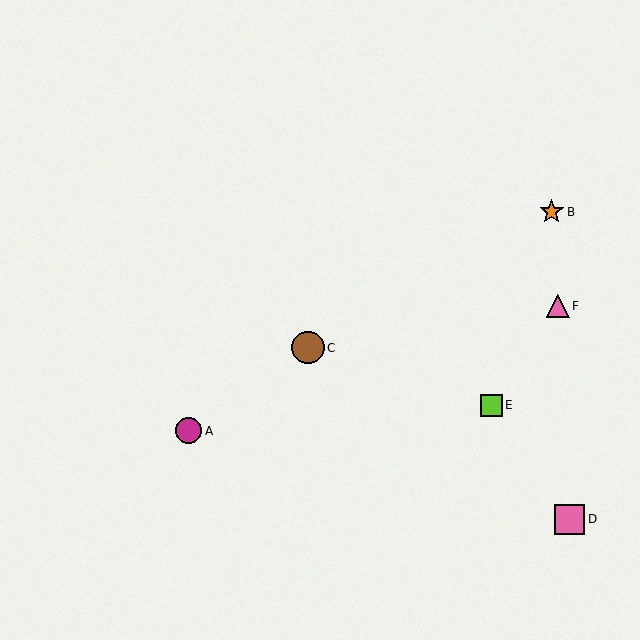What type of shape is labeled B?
Shape B is an orange star.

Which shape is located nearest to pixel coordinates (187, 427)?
The magenta circle (labeled A) at (188, 431) is nearest to that location.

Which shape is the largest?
The brown circle (labeled C) is the largest.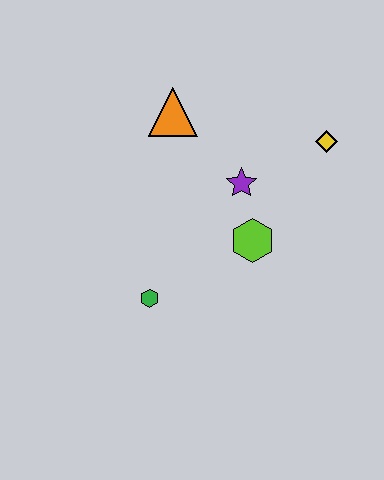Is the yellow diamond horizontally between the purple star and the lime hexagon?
No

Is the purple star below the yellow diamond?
Yes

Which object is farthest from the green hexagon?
The yellow diamond is farthest from the green hexagon.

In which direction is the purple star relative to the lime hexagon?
The purple star is above the lime hexagon.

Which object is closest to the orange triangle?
The purple star is closest to the orange triangle.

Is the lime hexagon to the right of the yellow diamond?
No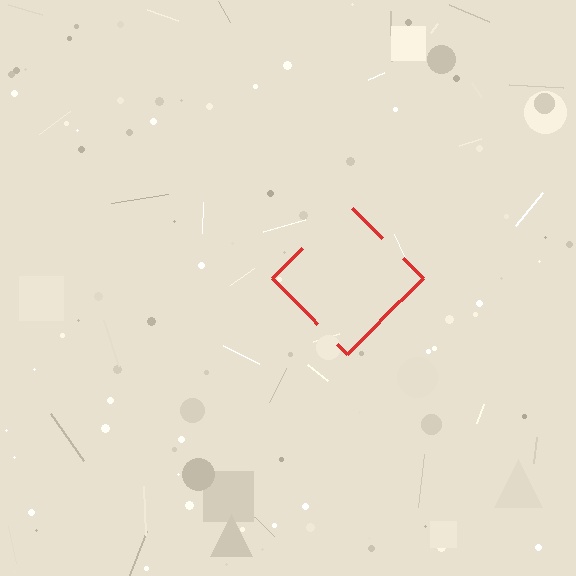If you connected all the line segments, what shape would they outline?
They would outline a diamond.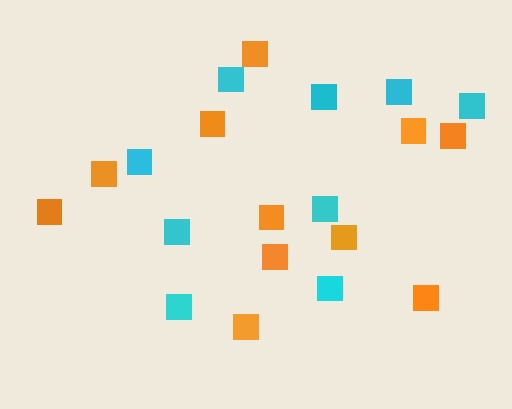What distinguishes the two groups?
There are 2 groups: one group of orange squares (11) and one group of cyan squares (9).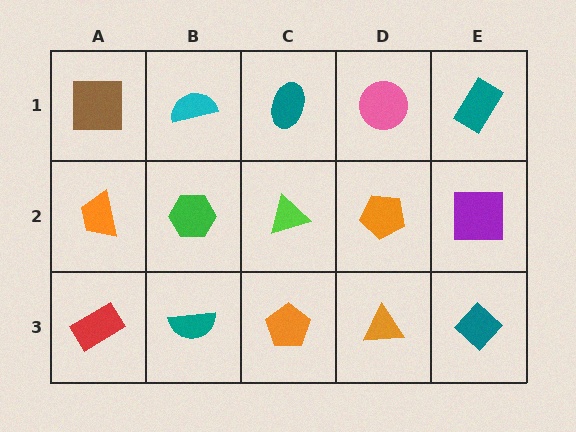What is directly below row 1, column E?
A purple square.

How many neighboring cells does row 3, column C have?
3.